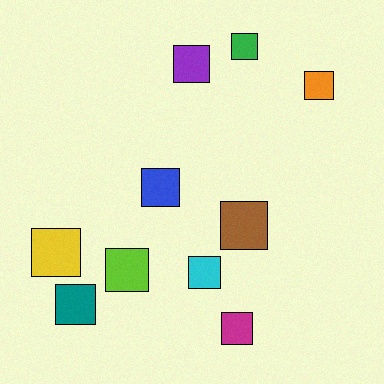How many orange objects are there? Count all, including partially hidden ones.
There is 1 orange object.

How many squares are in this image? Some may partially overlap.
There are 10 squares.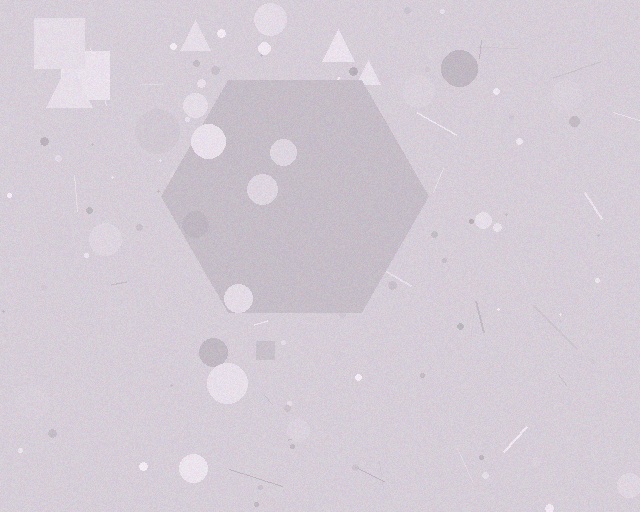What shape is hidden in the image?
A hexagon is hidden in the image.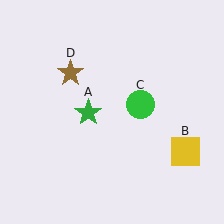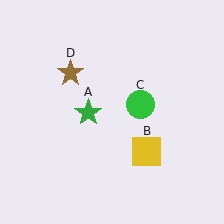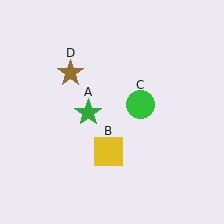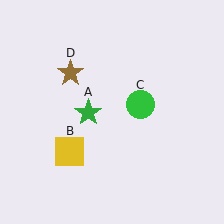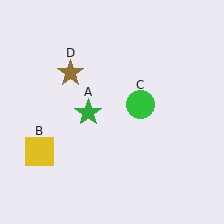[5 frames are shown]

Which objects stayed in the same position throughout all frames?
Green star (object A) and green circle (object C) and brown star (object D) remained stationary.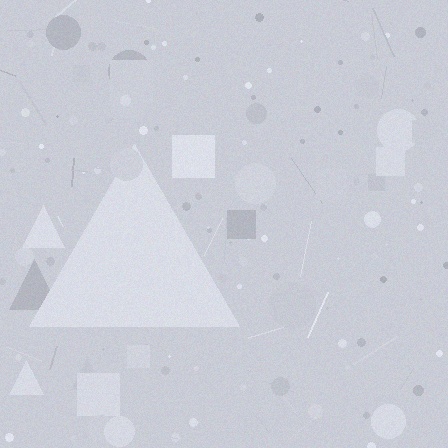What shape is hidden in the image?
A triangle is hidden in the image.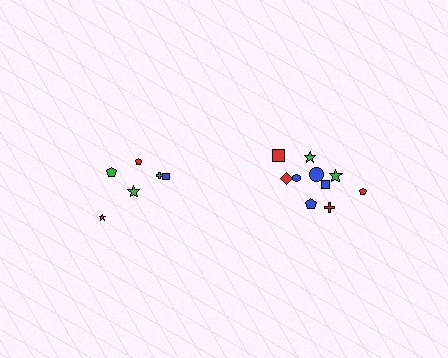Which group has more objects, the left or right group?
The right group.